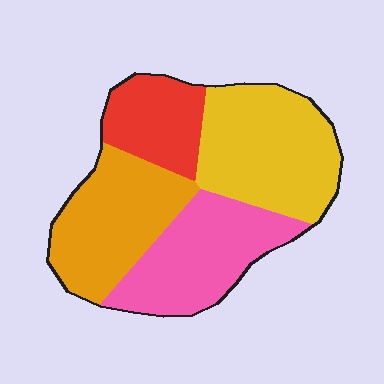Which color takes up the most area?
Yellow, at roughly 30%.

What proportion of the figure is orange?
Orange covers around 25% of the figure.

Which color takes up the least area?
Red, at roughly 15%.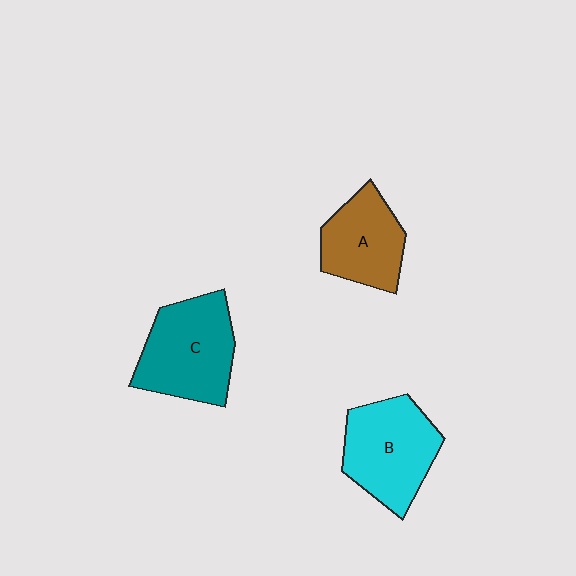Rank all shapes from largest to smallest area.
From largest to smallest: C (teal), B (cyan), A (brown).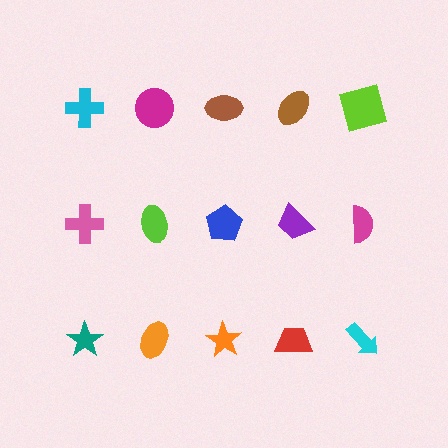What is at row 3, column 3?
An orange star.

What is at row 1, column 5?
A lime square.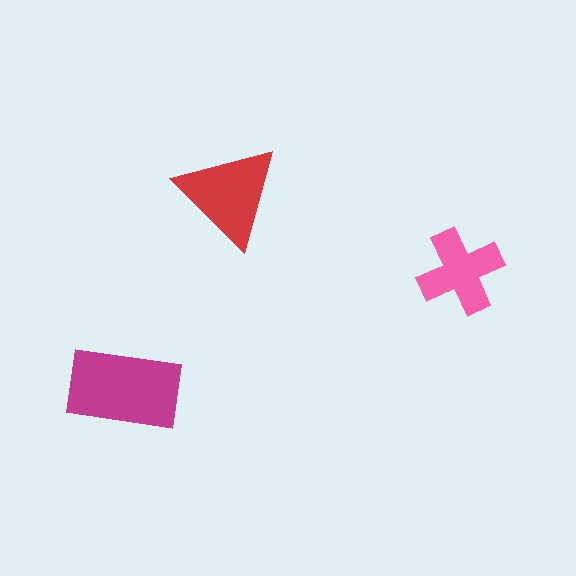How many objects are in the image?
There are 3 objects in the image.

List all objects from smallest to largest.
The pink cross, the red triangle, the magenta rectangle.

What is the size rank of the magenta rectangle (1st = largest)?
1st.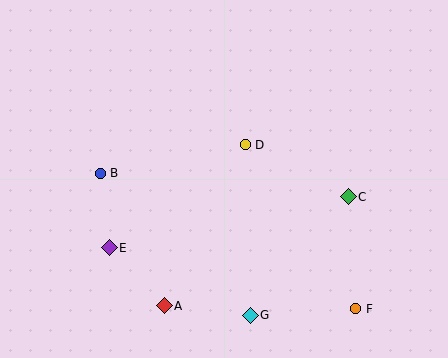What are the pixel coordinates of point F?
Point F is at (356, 309).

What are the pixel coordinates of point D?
Point D is at (245, 145).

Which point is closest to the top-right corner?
Point C is closest to the top-right corner.